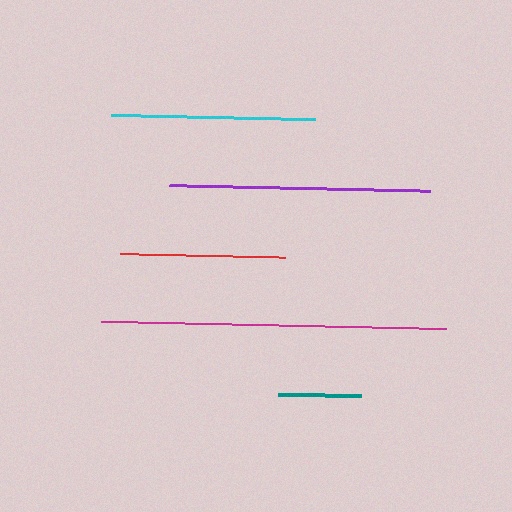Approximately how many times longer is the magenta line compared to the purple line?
The magenta line is approximately 1.3 times the length of the purple line.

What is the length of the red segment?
The red segment is approximately 165 pixels long.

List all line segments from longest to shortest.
From longest to shortest: magenta, purple, cyan, red, teal.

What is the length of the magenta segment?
The magenta segment is approximately 346 pixels long.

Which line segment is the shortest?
The teal line is the shortest at approximately 83 pixels.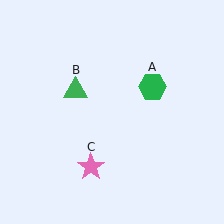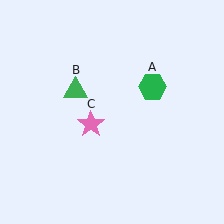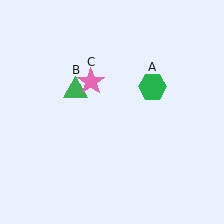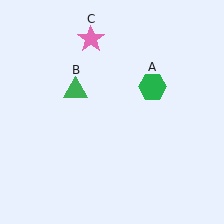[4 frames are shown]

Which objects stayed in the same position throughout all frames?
Green hexagon (object A) and green triangle (object B) remained stationary.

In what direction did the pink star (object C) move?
The pink star (object C) moved up.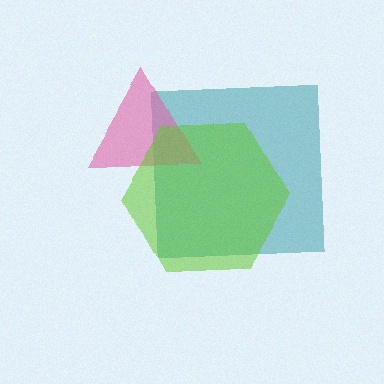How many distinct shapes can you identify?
There are 3 distinct shapes: a teal square, a pink triangle, a lime hexagon.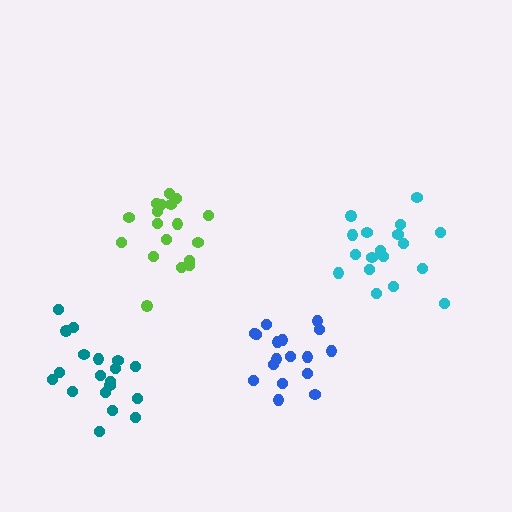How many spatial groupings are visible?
There are 4 spatial groupings.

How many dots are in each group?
Group 1: 19 dots, Group 2: 18 dots, Group 3: 17 dots, Group 4: 18 dots (72 total).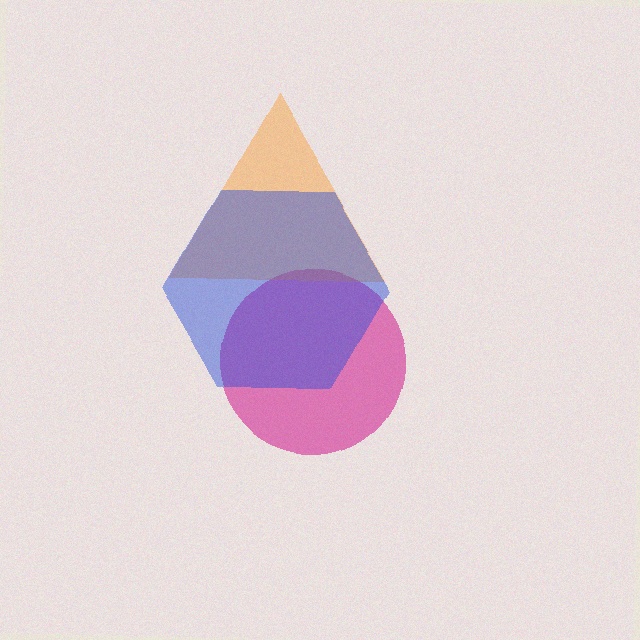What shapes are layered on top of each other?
The layered shapes are: a magenta circle, an orange triangle, a blue hexagon.